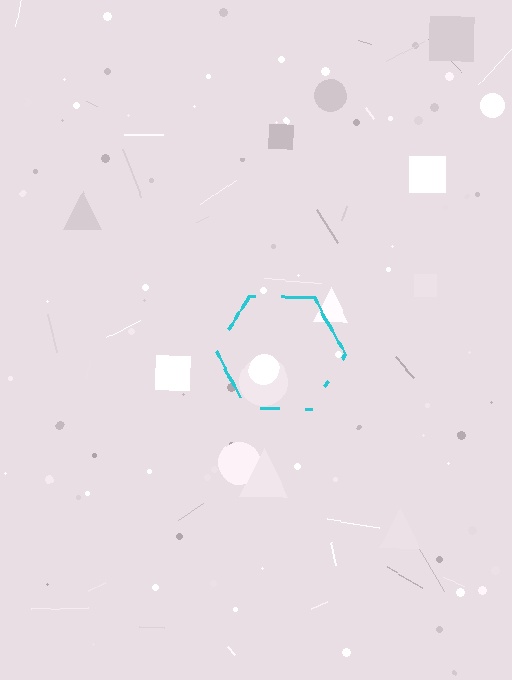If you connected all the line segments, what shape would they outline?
They would outline a hexagon.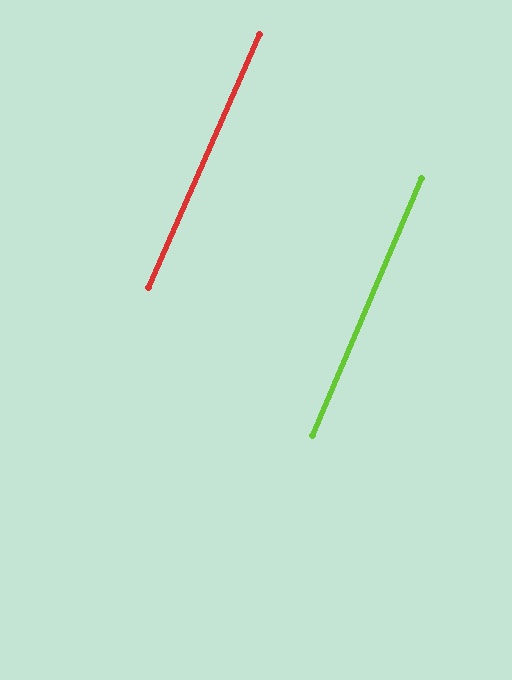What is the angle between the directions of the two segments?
Approximately 1 degree.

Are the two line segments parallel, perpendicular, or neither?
Parallel — their directions differ by only 0.8°.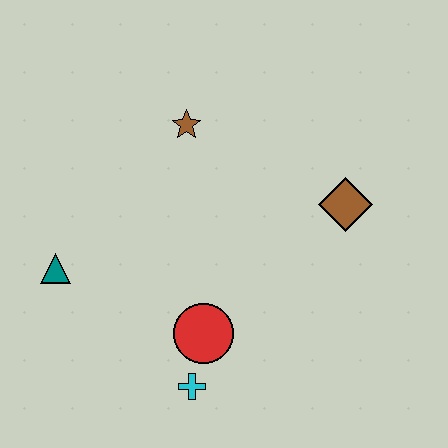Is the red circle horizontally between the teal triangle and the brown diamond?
Yes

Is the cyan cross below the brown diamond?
Yes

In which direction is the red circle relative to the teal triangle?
The red circle is to the right of the teal triangle.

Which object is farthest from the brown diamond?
The teal triangle is farthest from the brown diamond.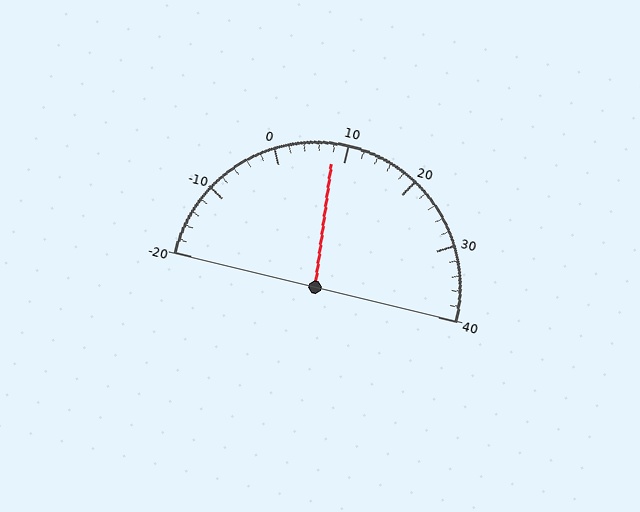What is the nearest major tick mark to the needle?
The nearest major tick mark is 10.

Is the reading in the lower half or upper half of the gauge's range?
The reading is in the lower half of the range (-20 to 40).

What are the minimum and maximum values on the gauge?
The gauge ranges from -20 to 40.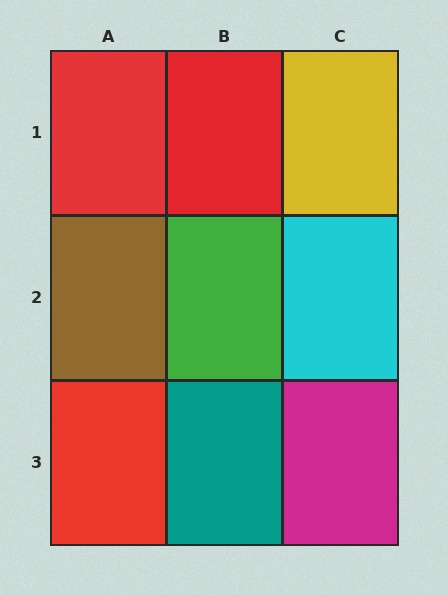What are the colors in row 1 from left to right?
Red, red, yellow.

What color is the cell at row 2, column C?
Cyan.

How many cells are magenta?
1 cell is magenta.